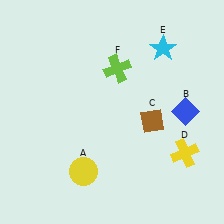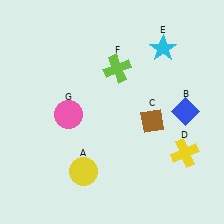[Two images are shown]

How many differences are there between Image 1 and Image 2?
There is 1 difference between the two images.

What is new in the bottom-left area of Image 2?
A pink circle (G) was added in the bottom-left area of Image 2.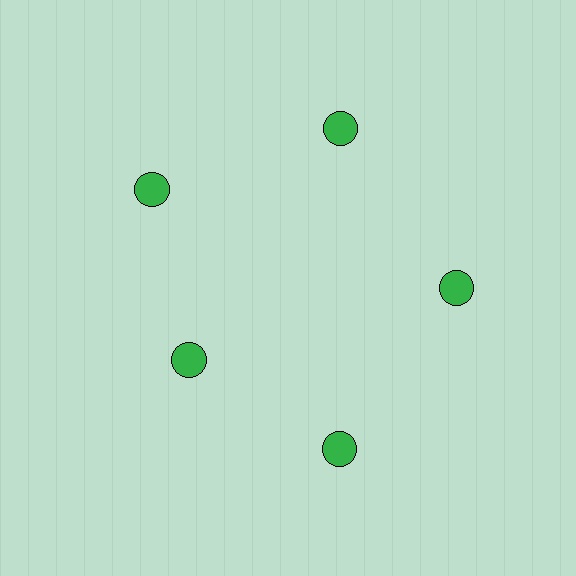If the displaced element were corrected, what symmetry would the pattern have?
It would have 5-fold rotational symmetry — the pattern would map onto itself every 72 degrees.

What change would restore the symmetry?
The symmetry would be restored by moving it outward, back onto the ring so that all 5 circles sit at equal angles and equal distance from the center.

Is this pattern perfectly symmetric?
No. The 5 green circles are arranged in a ring, but one element near the 8 o'clock position is pulled inward toward the center, breaking the 5-fold rotational symmetry.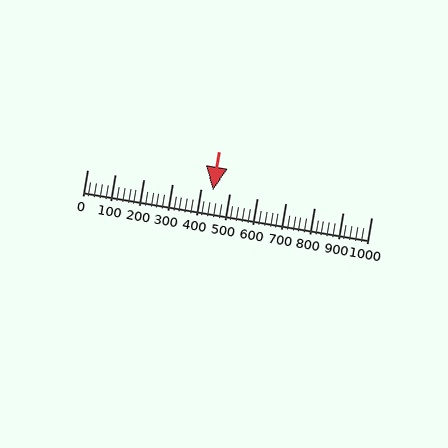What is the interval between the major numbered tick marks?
The major tick marks are spaced 100 units apart.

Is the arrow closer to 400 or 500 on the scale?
The arrow is closer to 400.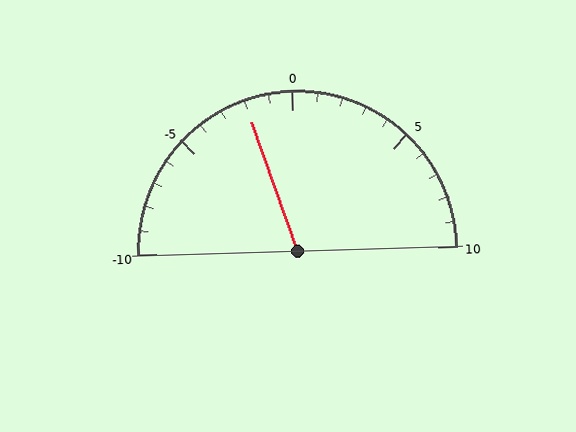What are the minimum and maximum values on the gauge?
The gauge ranges from -10 to 10.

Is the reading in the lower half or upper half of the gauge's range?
The reading is in the lower half of the range (-10 to 10).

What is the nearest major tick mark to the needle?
The nearest major tick mark is 0.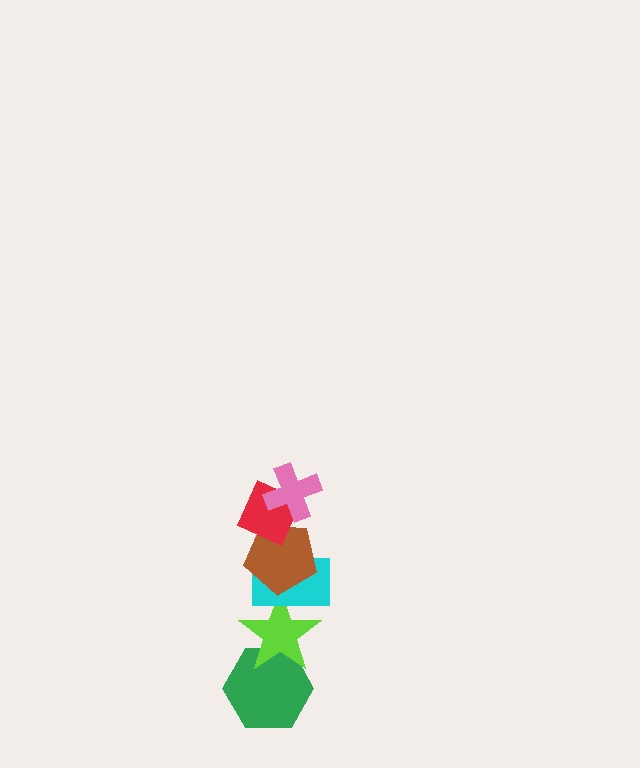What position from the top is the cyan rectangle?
The cyan rectangle is 4th from the top.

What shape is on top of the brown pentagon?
The red diamond is on top of the brown pentagon.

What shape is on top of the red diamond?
The pink cross is on top of the red diamond.